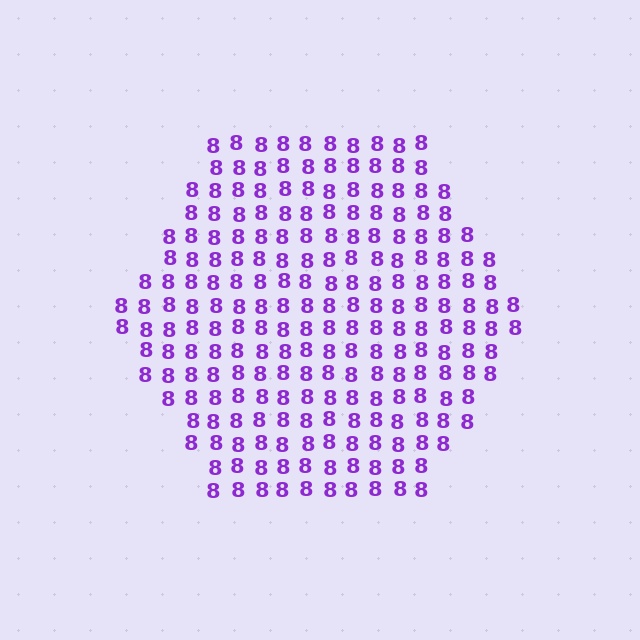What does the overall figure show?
The overall figure shows a hexagon.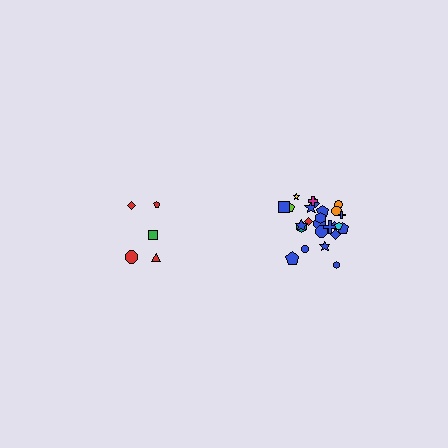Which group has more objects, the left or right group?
The right group.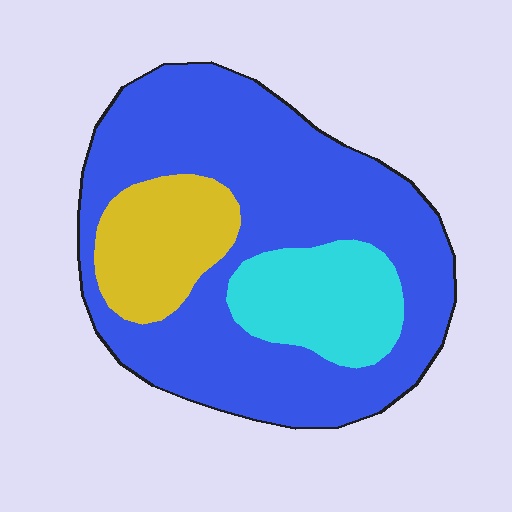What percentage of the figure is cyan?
Cyan takes up less than a sixth of the figure.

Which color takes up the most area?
Blue, at roughly 70%.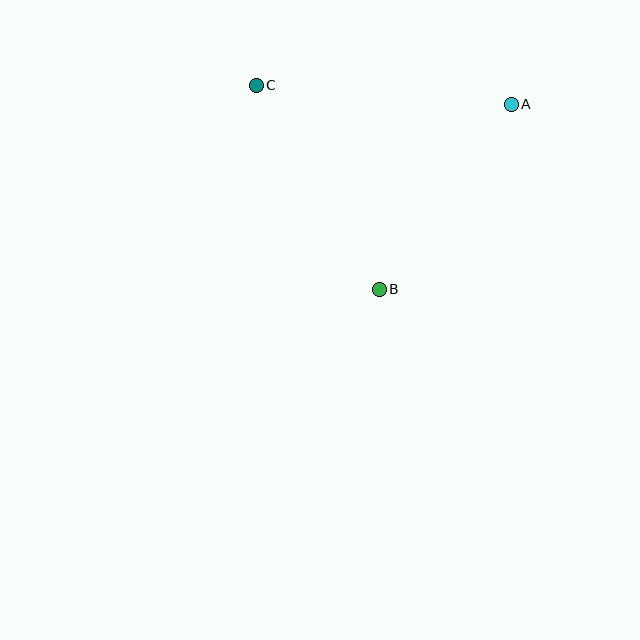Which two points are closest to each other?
Points A and B are closest to each other.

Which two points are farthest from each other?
Points A and C are farthest from each other.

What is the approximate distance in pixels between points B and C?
The distance between B and C is approximately 238 pixels.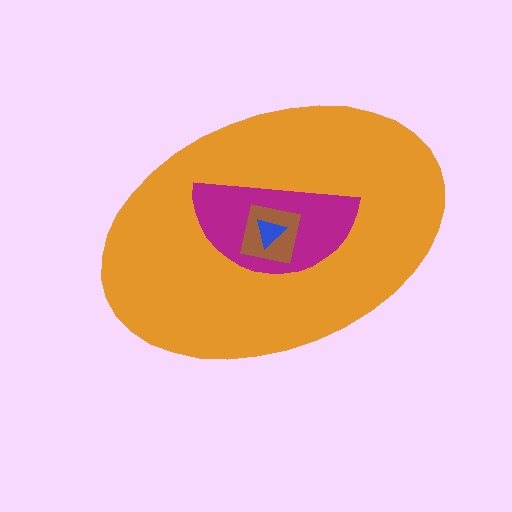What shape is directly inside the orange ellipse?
The magenta semicircle.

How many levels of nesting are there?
4.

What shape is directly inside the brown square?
The blue triangle.